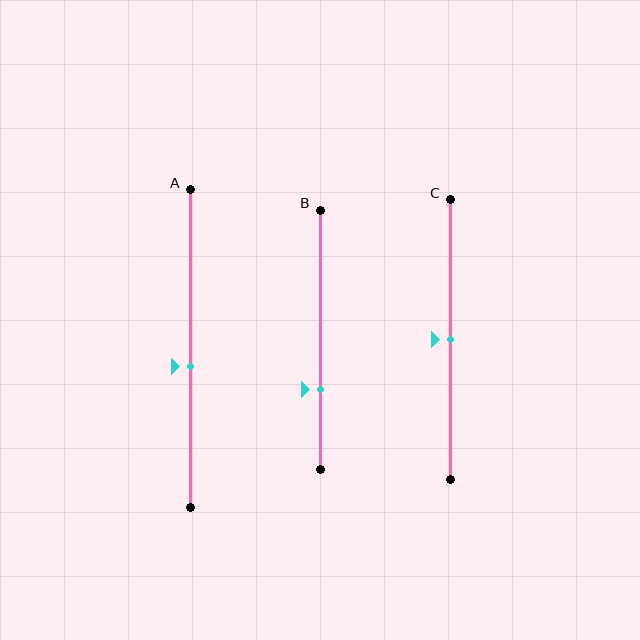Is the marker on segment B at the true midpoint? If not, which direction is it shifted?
No, the marker on segment B is shifted downward by about 19% of the segment length.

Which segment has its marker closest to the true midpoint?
Segment C has its marker closest to the true midpoint.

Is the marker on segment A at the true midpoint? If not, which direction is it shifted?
No, the marker on segment A is shifted downward by about 6% of the segment length.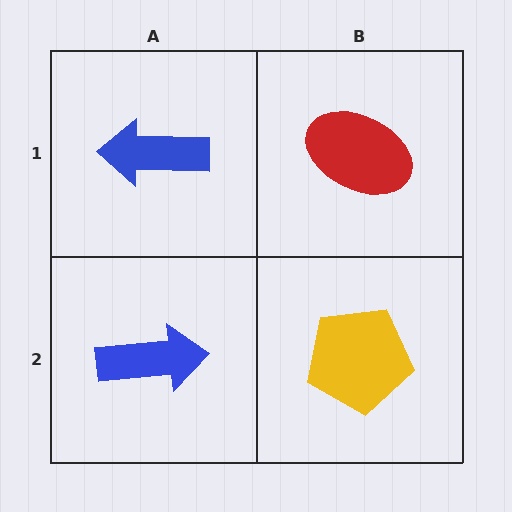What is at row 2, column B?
A yellow pentagon.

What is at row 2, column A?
A blue arrow.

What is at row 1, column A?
A blue arrow.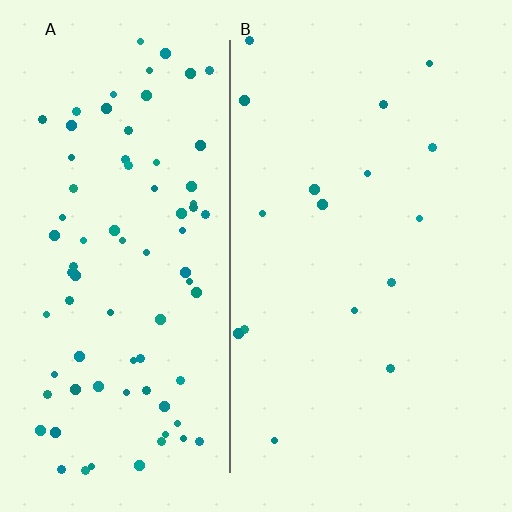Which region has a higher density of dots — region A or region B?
A (the left).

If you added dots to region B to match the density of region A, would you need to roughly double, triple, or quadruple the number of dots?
Approximately quadruple.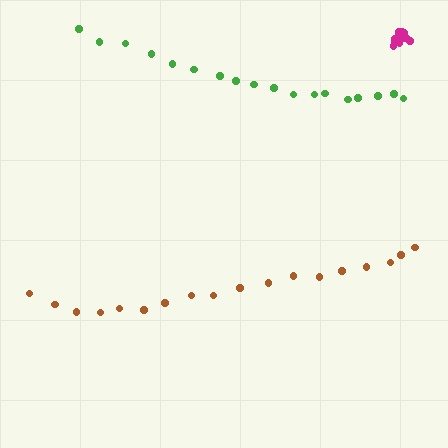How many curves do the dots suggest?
There are 3 distinct paths.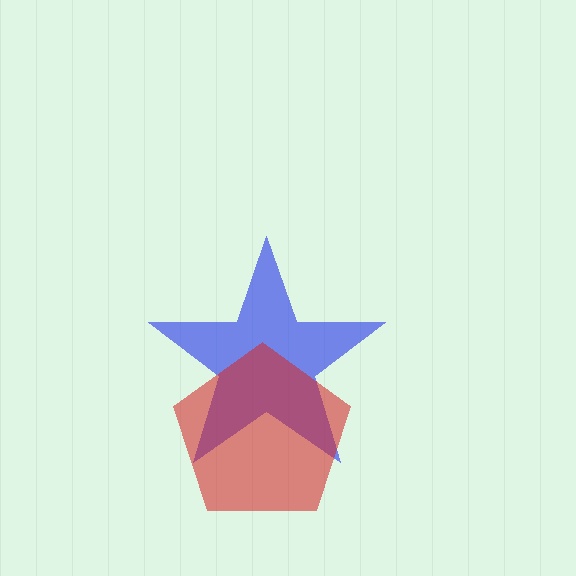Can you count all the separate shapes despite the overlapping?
Yes, there are 2 separate shapes.